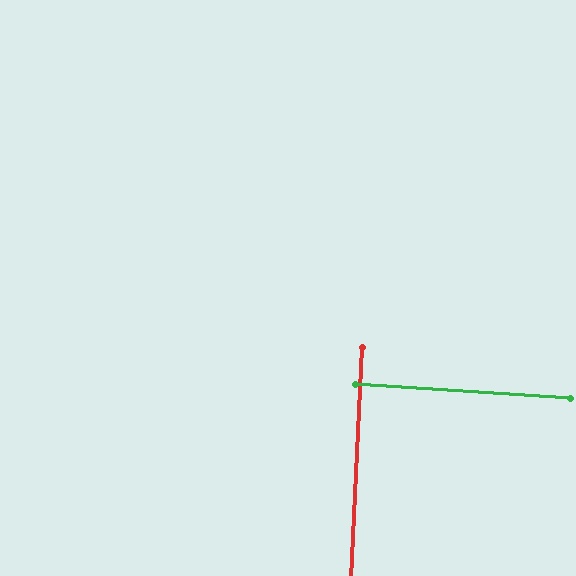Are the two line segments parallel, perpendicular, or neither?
Perpendicular — they meet at approximately 89°.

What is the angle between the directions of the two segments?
Approximately 89 degrees.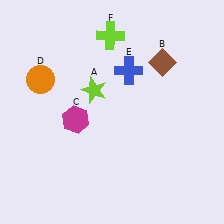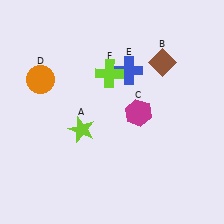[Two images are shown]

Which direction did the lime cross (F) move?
The lime cross (F) moved down.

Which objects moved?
The objects that moved are: the lime star (A), the magenta hexagon (C), the lime cross (F).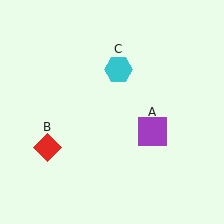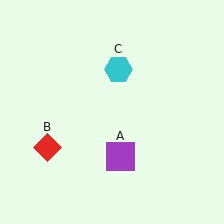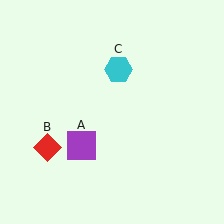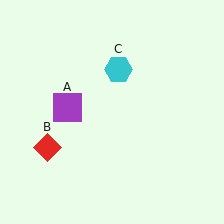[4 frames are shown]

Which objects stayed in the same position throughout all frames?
Red diamond (object B) and cyan hexagon (object C) remained stationary.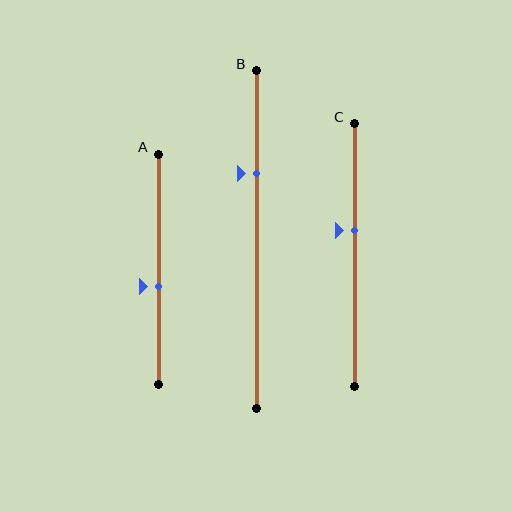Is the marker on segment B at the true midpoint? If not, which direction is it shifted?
No, the marker on segment B is shifted upward by about 20% of the segment length.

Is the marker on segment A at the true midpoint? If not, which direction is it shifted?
No, the marker on segment A is shifted downward by about 8% of the segment length.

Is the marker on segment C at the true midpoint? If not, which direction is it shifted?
No, the marker on segment C is shifted upward by about 9% of the segment length.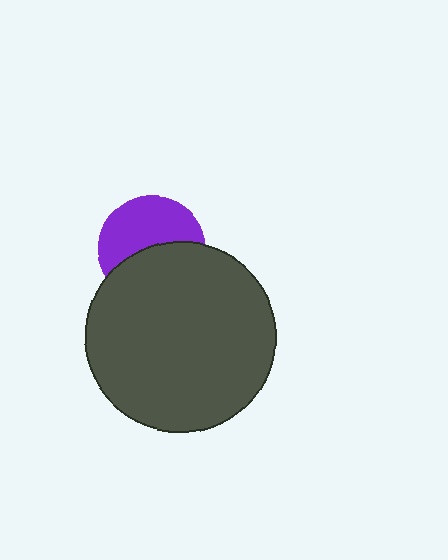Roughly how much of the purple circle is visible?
About half of it is visible (roughly 52%).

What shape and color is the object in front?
The object in front is a dark gray circle.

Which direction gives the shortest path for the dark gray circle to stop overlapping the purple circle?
Moving down gives the shortest separation.